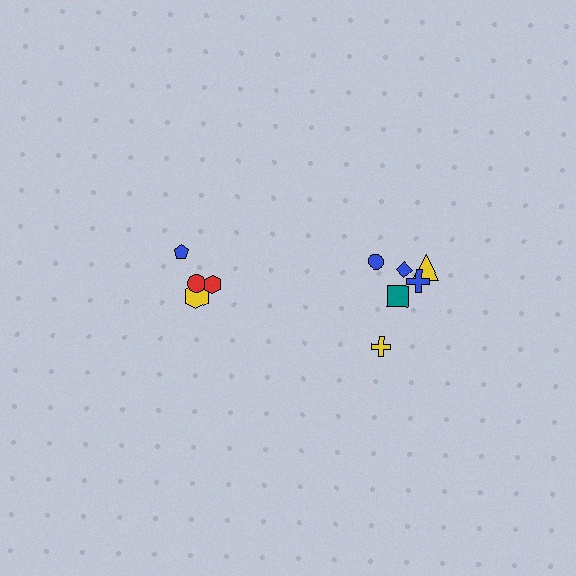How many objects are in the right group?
There are 6 objects.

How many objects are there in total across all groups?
There are 10 objects.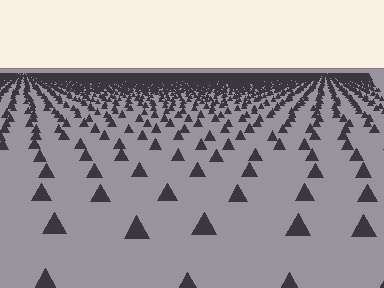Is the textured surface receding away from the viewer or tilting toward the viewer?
The surface is receding away from the viewer. Texture elements get smaller and denser toward the top.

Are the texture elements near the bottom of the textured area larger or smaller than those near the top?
Larger. Near the bottom, elements are closer to the viewer and appear at a bigger on-screen size.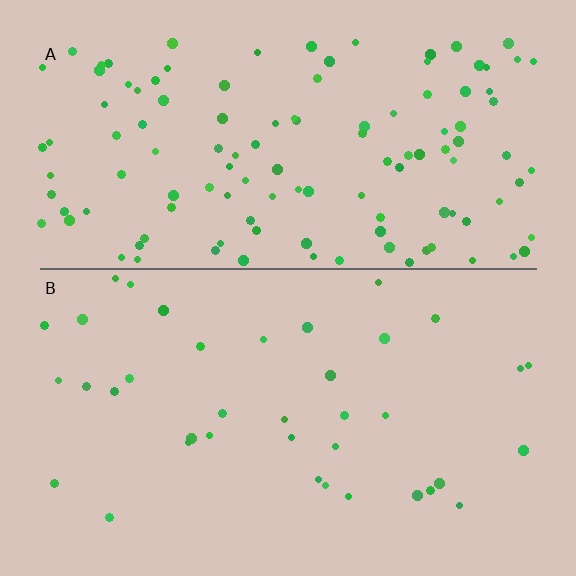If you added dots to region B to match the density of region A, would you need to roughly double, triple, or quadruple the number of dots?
Approximately triple.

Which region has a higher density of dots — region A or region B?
A (the top).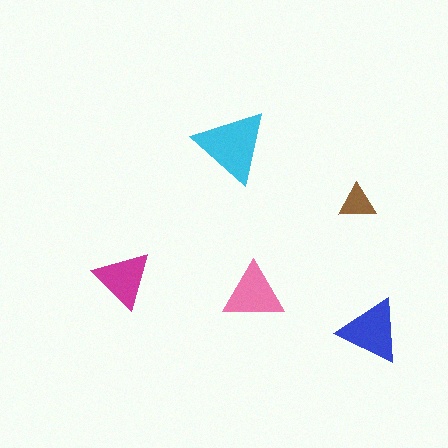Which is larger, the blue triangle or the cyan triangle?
The cyan one.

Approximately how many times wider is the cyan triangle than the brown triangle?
About 2 times wider.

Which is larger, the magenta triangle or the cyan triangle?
The cyan one.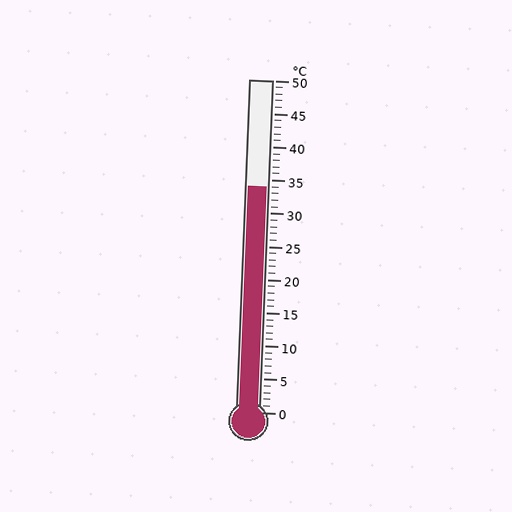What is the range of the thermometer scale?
The thermometer scale ranges from 0°C to 50°C.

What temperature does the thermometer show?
The thermometer shows approximately 34°C.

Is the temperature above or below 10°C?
The temperature is above 10°C.